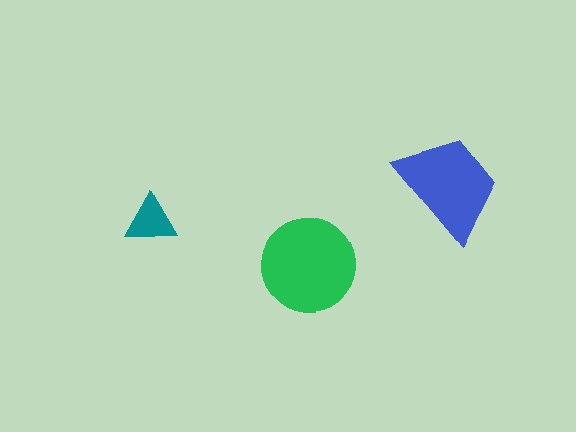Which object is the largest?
The green circle.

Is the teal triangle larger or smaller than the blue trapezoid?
Smaller.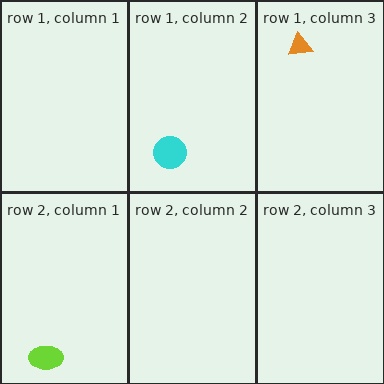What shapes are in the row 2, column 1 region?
The lime ellipse.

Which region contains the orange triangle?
The row 1, column 3 region.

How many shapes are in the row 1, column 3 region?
1.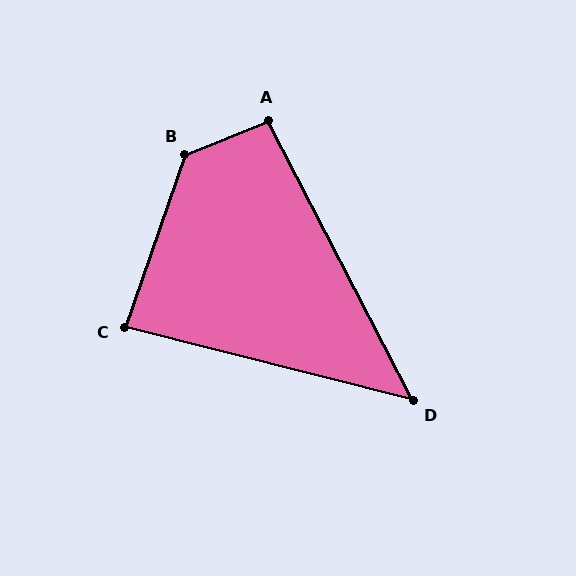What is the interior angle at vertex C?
Approximately 85 degrees (acute).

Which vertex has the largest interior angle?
B, at approximately 131 degrees.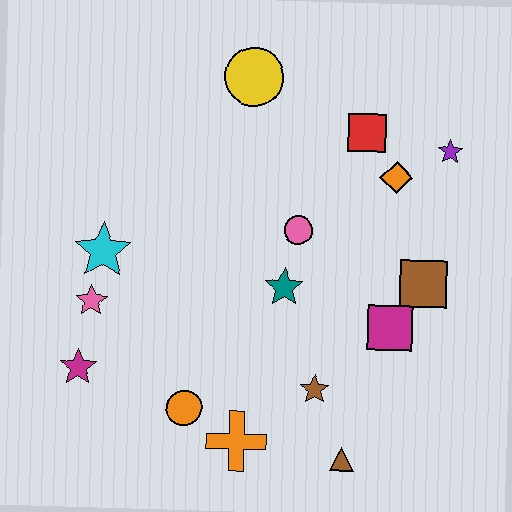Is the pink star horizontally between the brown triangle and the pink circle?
No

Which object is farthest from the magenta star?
The purple star is farthest from the magenta star.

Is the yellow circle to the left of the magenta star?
No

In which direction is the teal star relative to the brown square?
The teal star is to the left of the brown square.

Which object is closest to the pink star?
The cyan star is closest to the pink star.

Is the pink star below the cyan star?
Yes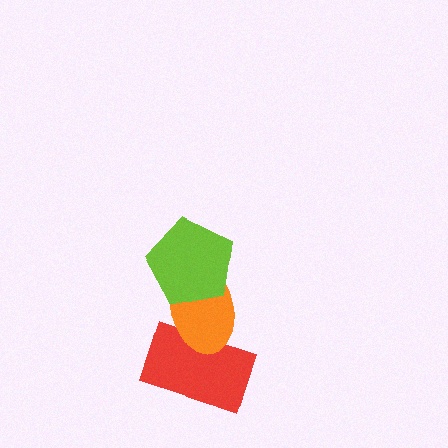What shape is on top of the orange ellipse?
The lime pentagon is on top of the orange ellipse.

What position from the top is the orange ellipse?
The orange ellipse is 2nd from the top.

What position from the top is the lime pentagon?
The lime pentagon is 1st from the top.